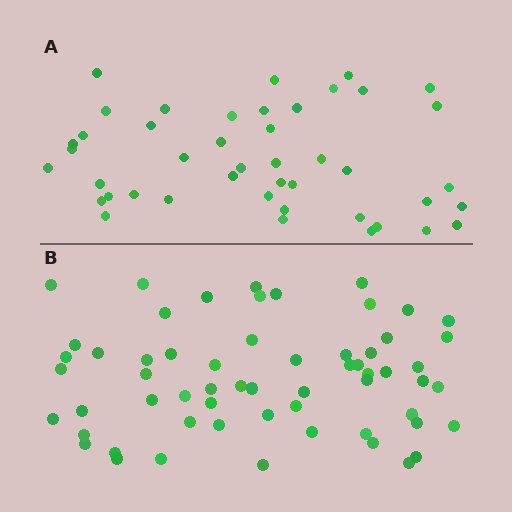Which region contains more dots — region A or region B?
Region B (the bottom region) has more dots.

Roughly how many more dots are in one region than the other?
Region B has approximately 15 more dots than region A.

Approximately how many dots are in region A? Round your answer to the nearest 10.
About 40 dots. (The exact count is 44, which rounds to 40.)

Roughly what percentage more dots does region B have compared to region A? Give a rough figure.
About 35% more.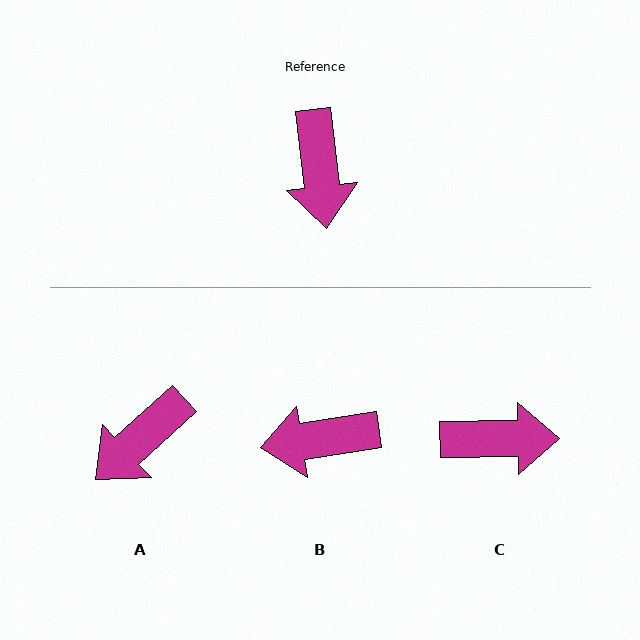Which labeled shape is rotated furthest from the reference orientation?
B, about 88 degrees away.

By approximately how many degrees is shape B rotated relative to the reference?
Approximately 88 degrees clockwise.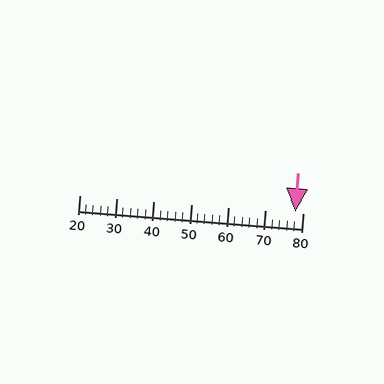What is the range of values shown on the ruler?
The ruler shows values from 20 to 80.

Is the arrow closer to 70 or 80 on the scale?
The arrow is closer to 80.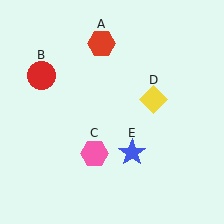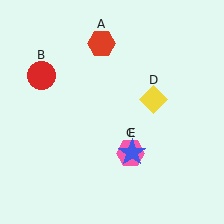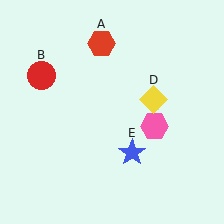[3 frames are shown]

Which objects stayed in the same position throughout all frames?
Red hexagon (object A) and red circle (object B) and yellow diamond (object D) and blue star (object E) remained stationary.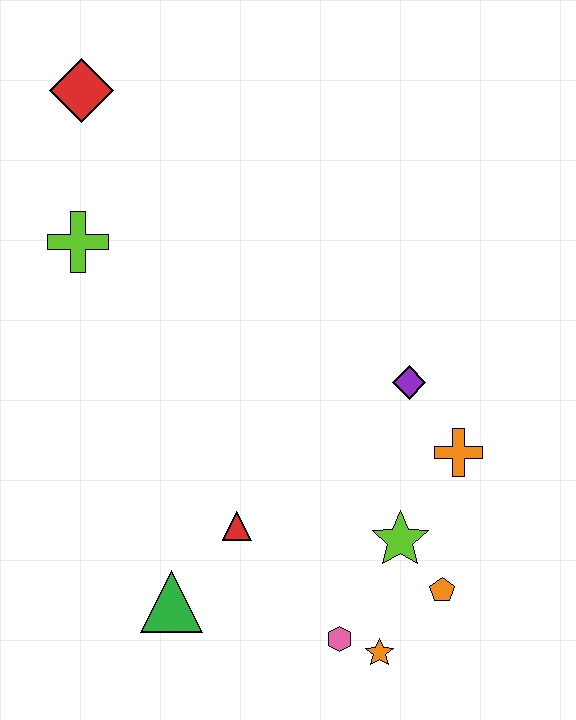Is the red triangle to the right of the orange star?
No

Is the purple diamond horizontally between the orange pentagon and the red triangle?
Yes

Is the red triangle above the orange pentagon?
Yes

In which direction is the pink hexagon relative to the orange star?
The pink hexagon is to the left of the orange star.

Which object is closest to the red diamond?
The lime cross is closest to the red diamond.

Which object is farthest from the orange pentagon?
The red diamond is farthest from the orange pentagon.